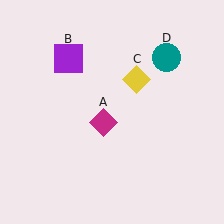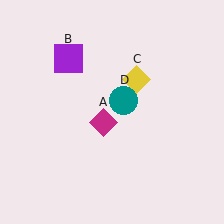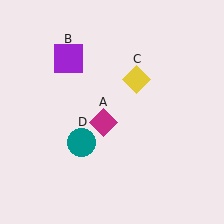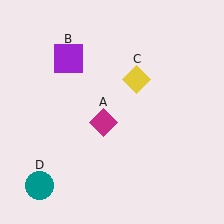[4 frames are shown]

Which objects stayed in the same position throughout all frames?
Magenta diamond (object A) and purple square (object B) and yellow diamond (object C) remained stationary.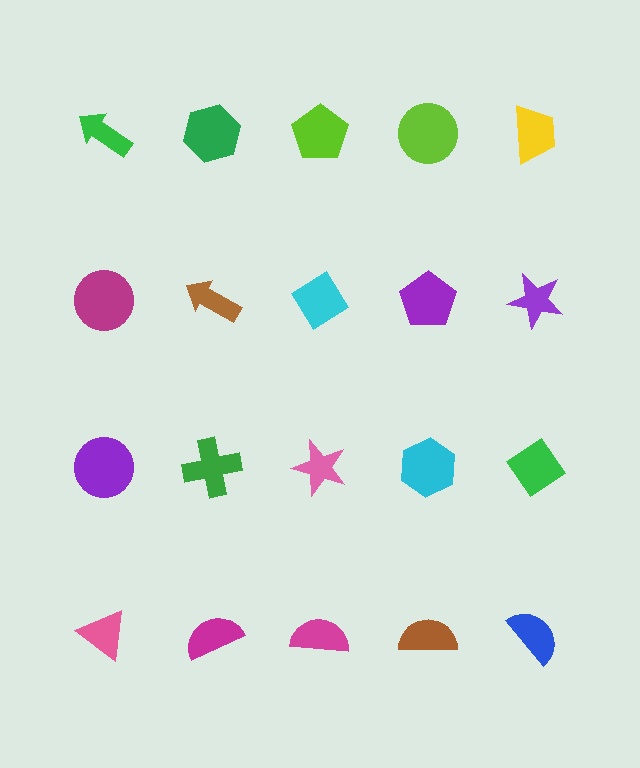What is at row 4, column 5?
A blue semicircle.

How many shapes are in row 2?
5 shapes.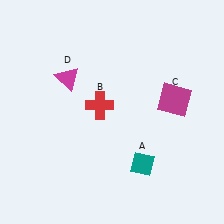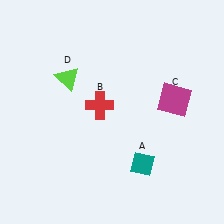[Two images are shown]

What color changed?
The triangle (D) changed from magenta in Image 1 to lime in Image 2.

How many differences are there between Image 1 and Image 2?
There is 1 difference between the two images.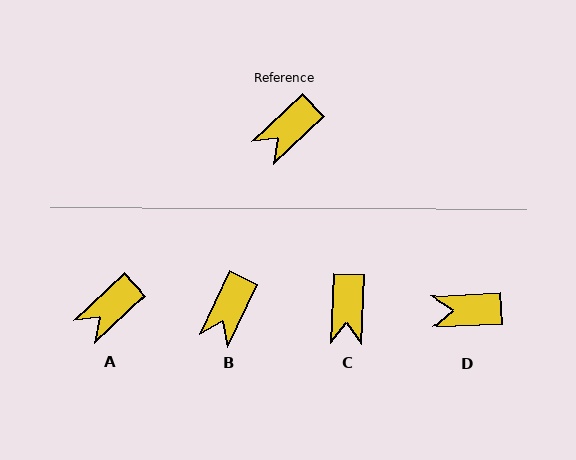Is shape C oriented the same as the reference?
No, it is off by about 45 degrees.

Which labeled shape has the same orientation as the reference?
A.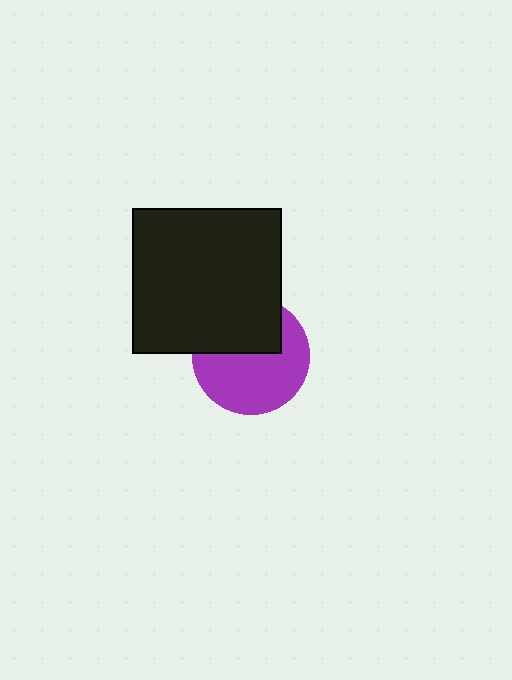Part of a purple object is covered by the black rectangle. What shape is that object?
It is a circle.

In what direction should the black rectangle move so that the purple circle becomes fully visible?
The black rectangle should move up. That is the shortest direction to clear the overlap and leave the purple circle fully visible.